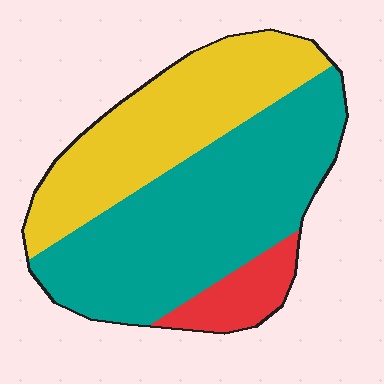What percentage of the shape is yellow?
Yellow takes up between a quarter and a half of the shape.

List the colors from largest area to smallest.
From largest to smallest: teal, yellow, red.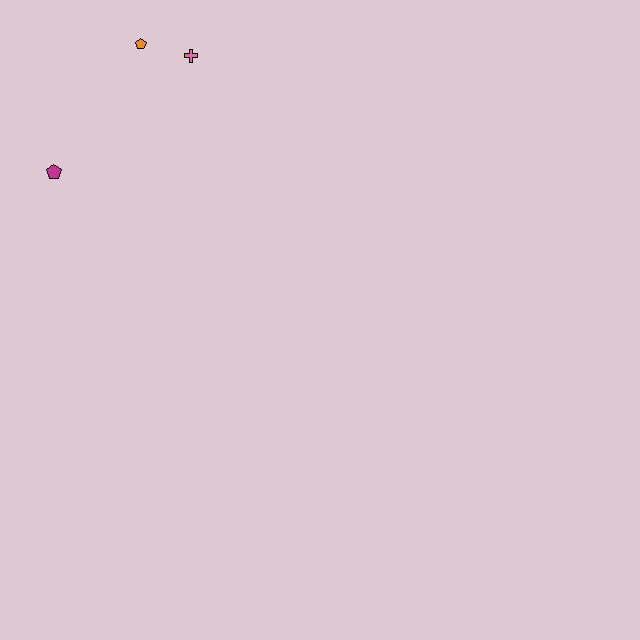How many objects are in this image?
There are 3 objects.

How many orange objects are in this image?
There is 1 orange object.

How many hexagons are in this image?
There are no hexagons.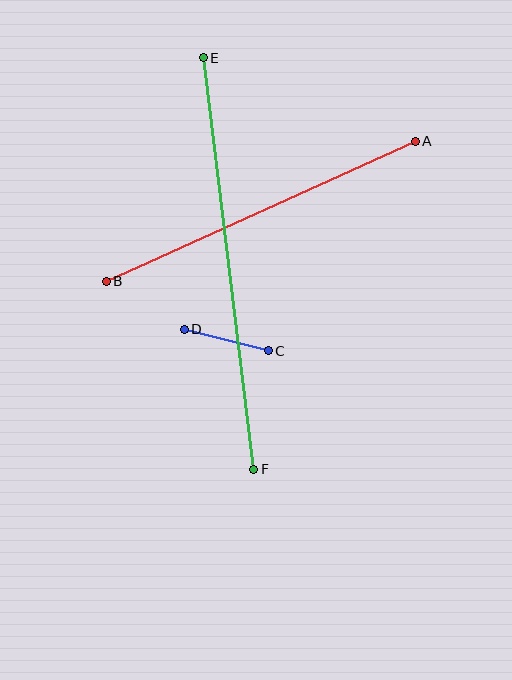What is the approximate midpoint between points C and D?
The midpoint is at approximately (226, 340) pixels.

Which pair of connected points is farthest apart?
Points E and F are farthest apart.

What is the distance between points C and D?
The distance is approximately 86 pixels.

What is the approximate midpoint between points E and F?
The midpoint is at approximately (228, 263) pixels.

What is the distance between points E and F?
The distance is approximately 414 pixels.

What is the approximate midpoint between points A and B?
The midpoint is at approximately (261, 211) pixels.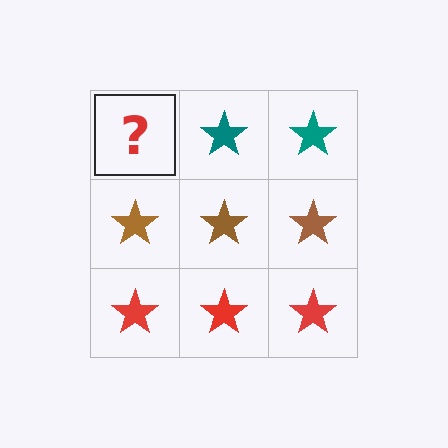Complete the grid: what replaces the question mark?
The question mark should be replaced with a teal star.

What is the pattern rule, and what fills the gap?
The rule is that each row has a consistent color. The gap should be filled with a teal star.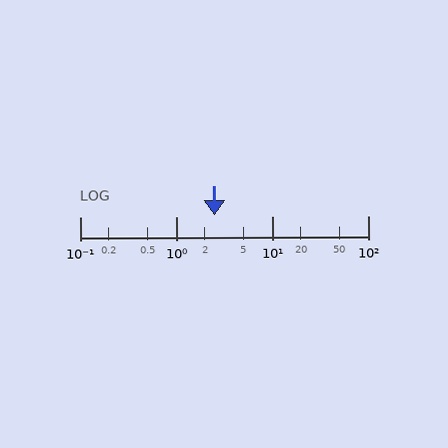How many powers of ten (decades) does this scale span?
The scale spans 3 decades, from 0.1 to 100.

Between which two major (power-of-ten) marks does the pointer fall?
The pointer is between 1 and 10.